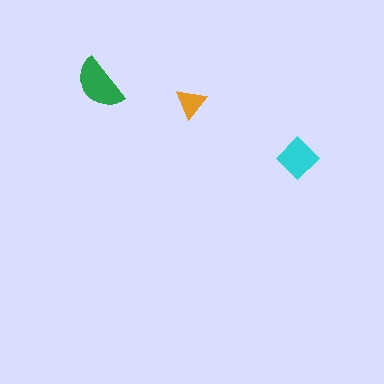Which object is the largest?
The green semicircle.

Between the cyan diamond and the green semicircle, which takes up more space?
The green semicircle.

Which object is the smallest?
The orange triangle.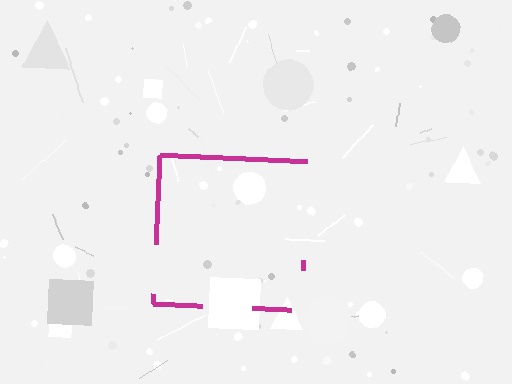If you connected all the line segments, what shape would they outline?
They would outline a square.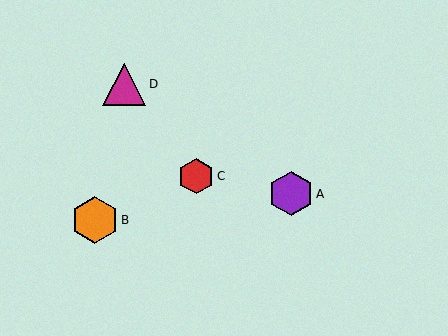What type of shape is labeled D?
Shape D is a magenta triangle.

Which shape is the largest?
The orange hexagon (labeled B) is the largest.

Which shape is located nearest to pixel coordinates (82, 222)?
The orange hexagon (labeled B) at (95, 220) is nearest to that location.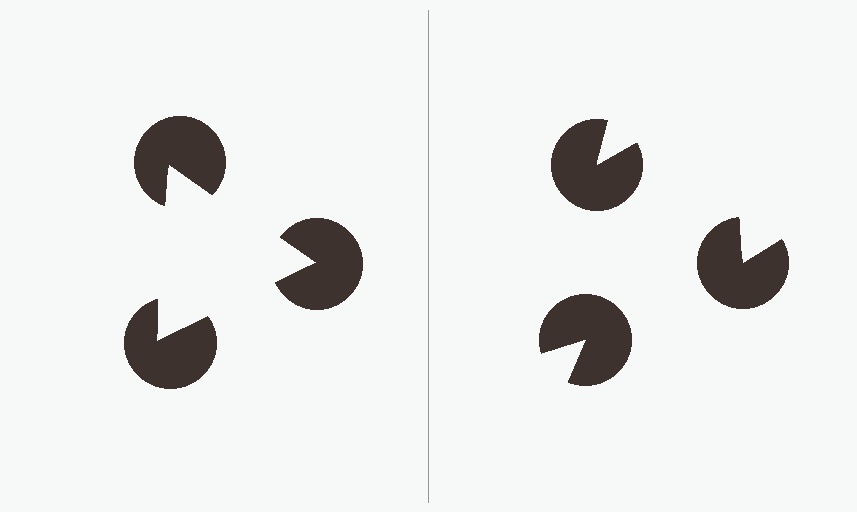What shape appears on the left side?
An illusory triangle.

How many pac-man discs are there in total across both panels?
6 — 3 on each side.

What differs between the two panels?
The pac-man discs are positioned identically on both sides; only the wedge orientations differ. On the left they align to a triangle; on the right they are misaligned.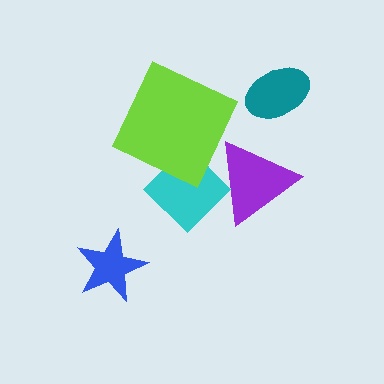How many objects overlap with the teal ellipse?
0 objects overlap with the teal ellipse.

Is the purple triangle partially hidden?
Yes, it is partially covered by another shape.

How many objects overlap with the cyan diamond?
2 objects overlap with the cyan diamond.